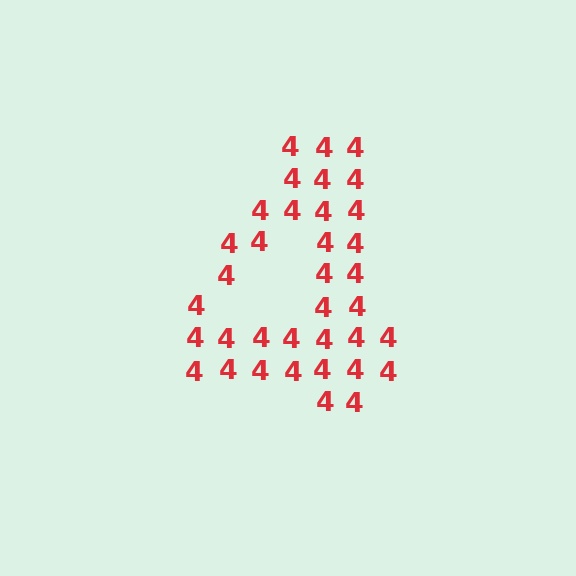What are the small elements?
The small elements are digit 4's.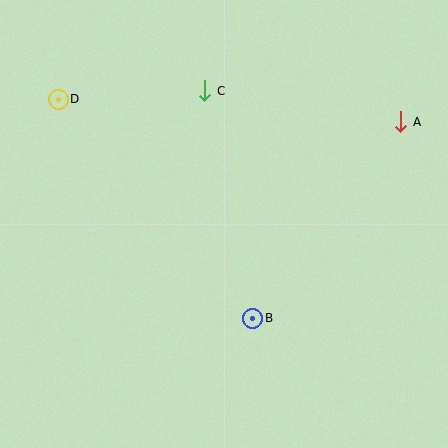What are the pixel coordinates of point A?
Point A is at (401, 122).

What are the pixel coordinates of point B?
Point B is at (253, 318).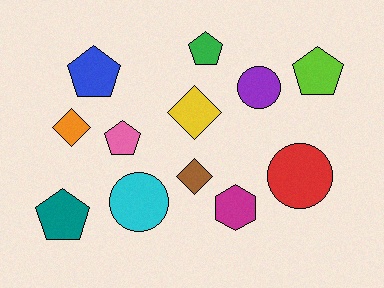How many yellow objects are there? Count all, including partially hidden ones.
There is 1 yellow object.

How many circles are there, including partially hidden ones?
There are 3 circles.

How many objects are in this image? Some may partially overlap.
There are 12 objects.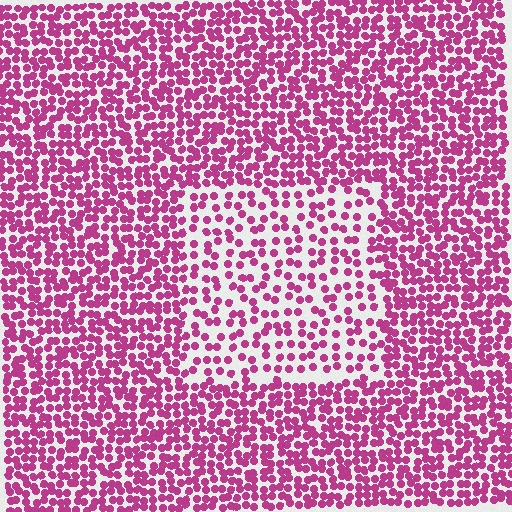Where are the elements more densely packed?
The elements are more densely packed outside the rectangle boundary.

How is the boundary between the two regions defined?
The boundary is defined by a change in element density (approximately 1.9x ratio). All elements are the same color, size, and shape.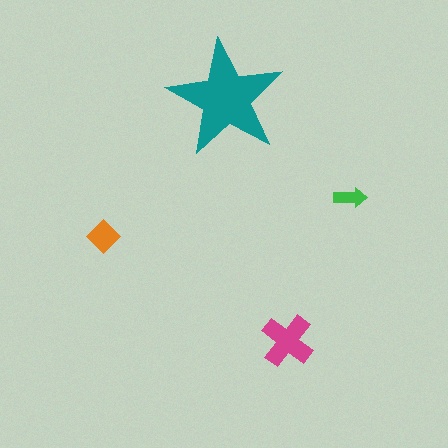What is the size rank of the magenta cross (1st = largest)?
2nd.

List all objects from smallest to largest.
The green arrow, the orange diamond, the magenta cross, the teal star.